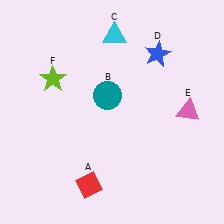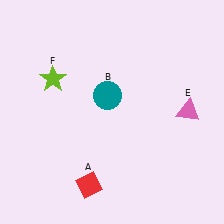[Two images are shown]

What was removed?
The blue star (D), the cyan triangle (C) were removed in Image 2.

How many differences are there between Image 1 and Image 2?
There are 2 differences between the two images.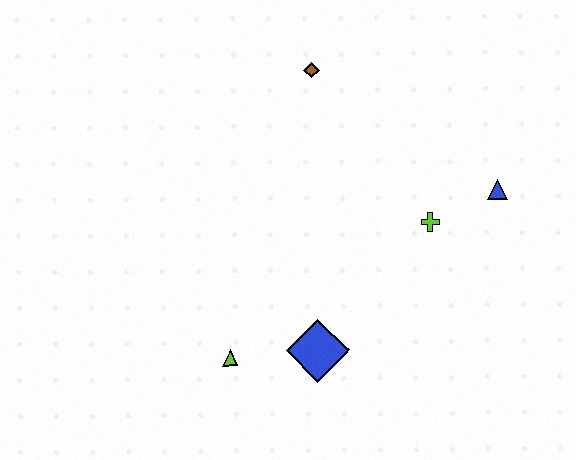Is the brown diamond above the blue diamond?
Yes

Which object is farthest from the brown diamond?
The lime triangle is farthest from the brown diamond.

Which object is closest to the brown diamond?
The lime cross is closest to the brown diamond.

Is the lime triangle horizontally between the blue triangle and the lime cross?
No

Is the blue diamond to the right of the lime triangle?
Yes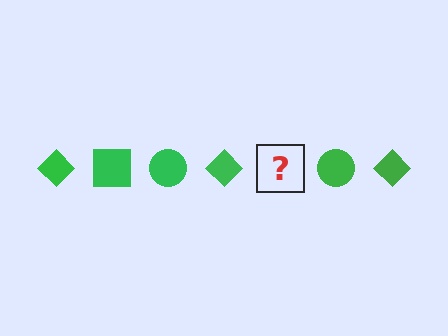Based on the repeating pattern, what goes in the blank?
The blank should be a green square.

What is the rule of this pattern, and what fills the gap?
The rule is that the pattern cycles through diamond, square, circle shapes in green. The gap should be filled with a green square.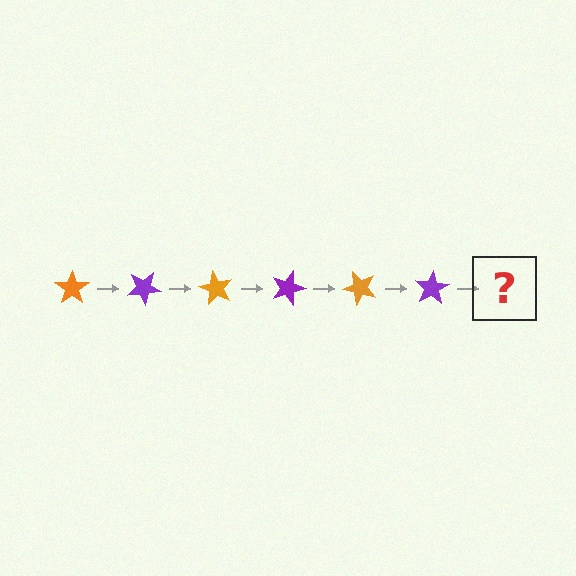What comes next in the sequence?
The next element should be an orange star, rotated 180 degrees from the start.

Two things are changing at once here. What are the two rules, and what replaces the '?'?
The two rules are that it rotates 30 degrees each step and the color cycles through orange and purple. The '?' should be an orange star, rotated 180 degrees from the start.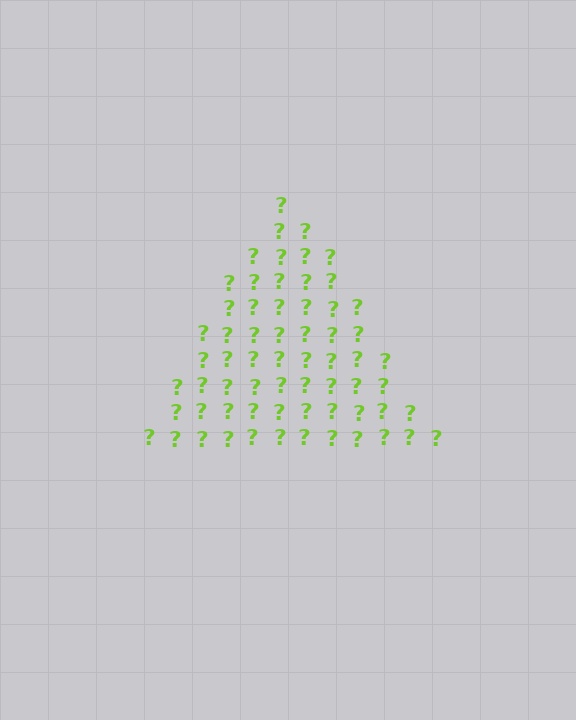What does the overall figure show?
The overall figure shows a triangle.